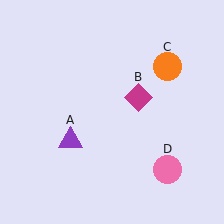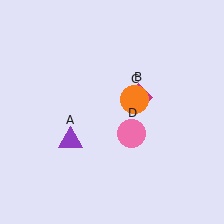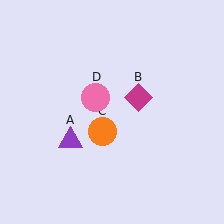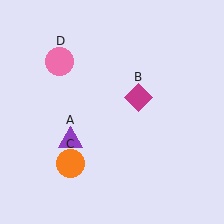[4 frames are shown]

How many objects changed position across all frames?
2 objects changed position: orange circle (object C), pink circle (object D).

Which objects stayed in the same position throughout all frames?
Purple triangle (object A) and magenta diamond (object B) remained stationary.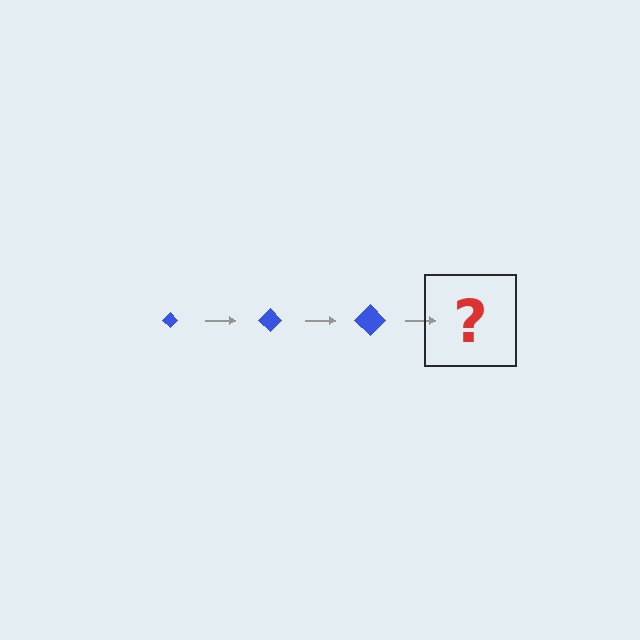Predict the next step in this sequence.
The next step is a blue diamond, larger than the previous one.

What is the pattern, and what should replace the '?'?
The pattern is that the diamond gets progressively larger each step. The '?' should be a blue diamond, larger than the previous one.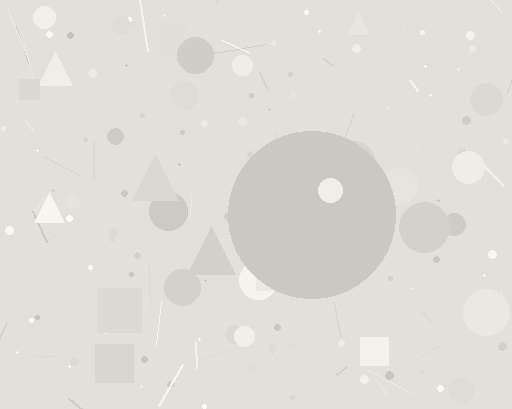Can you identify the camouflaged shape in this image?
The camouflaged shape is a circle.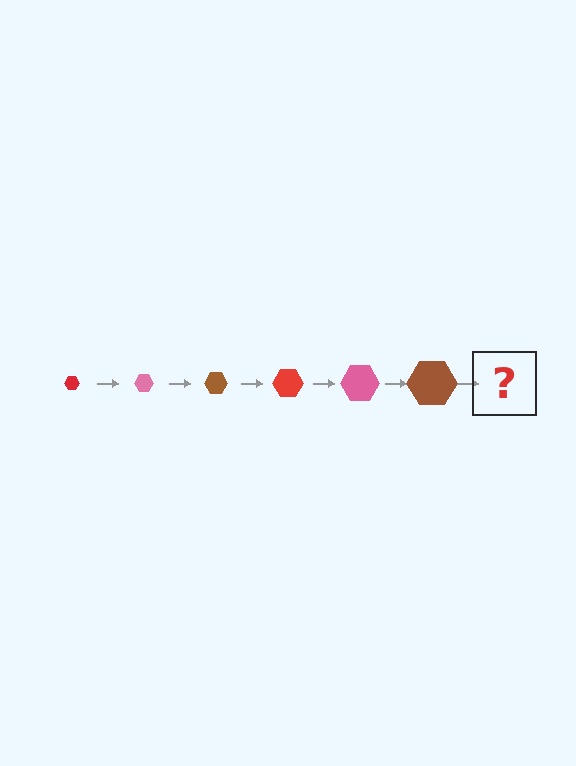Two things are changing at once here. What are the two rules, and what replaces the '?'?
The two rules are that the hexagon grows larger each step and the color cycles through red, pink, and brown. The '?' should be a red hexagon, larger than the previous one.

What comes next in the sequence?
The next element should be a red hexagon, larger than the previous one.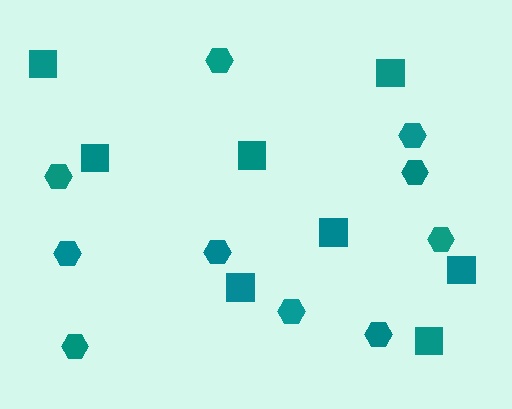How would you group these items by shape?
There are 2 groups: one group of hexagons (10) and one group of squares (8).